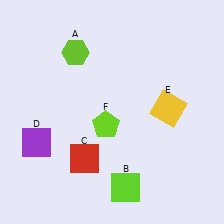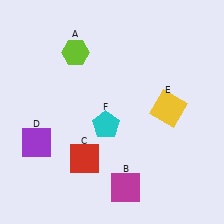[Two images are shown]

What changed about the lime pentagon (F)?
In Image 1, F is lime. In Image 2, it changed to cyan.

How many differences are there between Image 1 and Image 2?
There are 2 differences between the two images.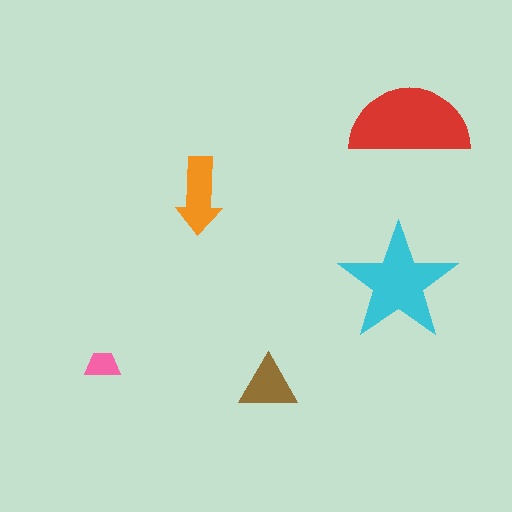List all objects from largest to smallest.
The red semicircle, the cyan star, the orange arrow, the brown triangle, the pink trapezoid.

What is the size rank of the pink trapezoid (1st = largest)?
5th.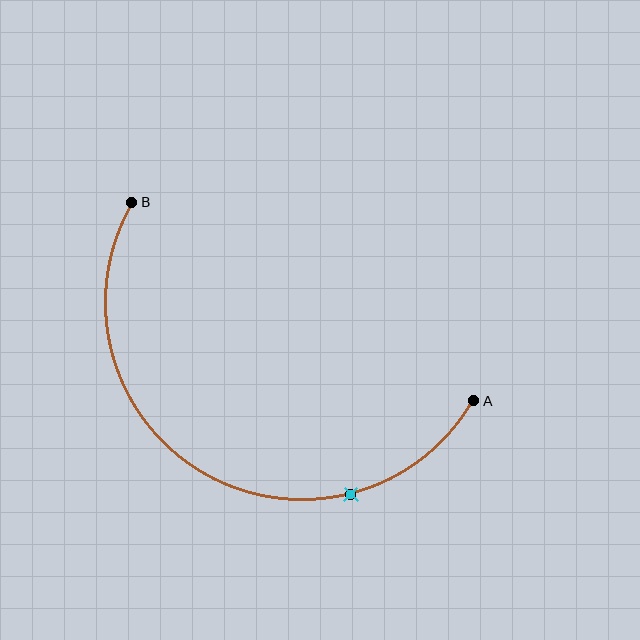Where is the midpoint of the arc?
The arc midpoint is the point on the curve farthest from the straight line joining A and B. It sits below that line.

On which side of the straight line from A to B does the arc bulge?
The arc bulges below the straight line connecting A and B.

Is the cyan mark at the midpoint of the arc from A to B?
No. The cyan mark lies on the arc but is closer to endpoint A. The arc midpoint would be at the point on the curve equidistant along the arc from both A and B.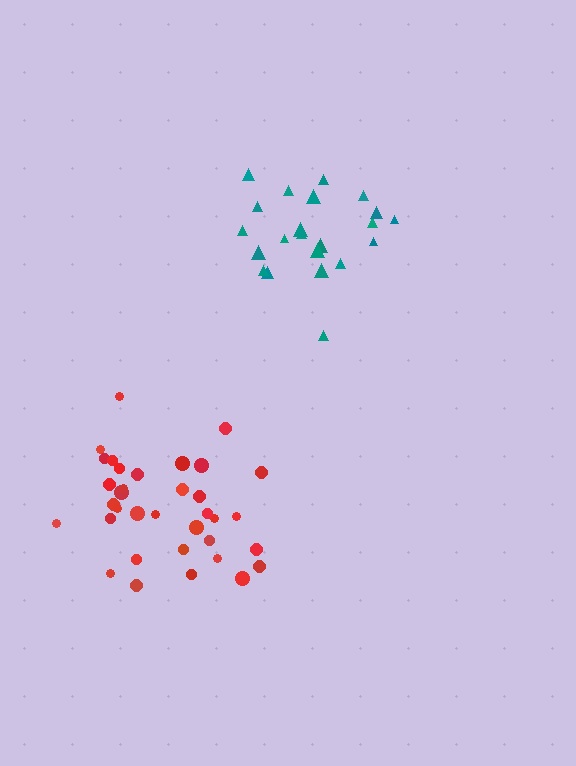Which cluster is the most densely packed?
Red.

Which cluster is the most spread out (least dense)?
Teal.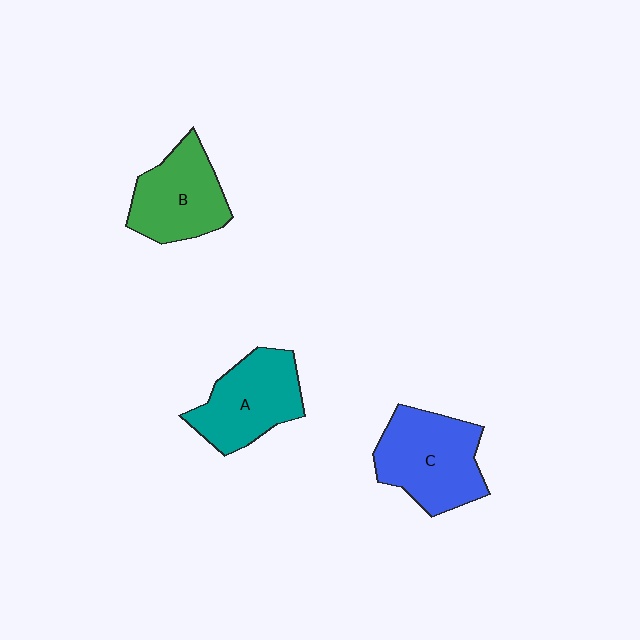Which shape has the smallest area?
Shape B (green).